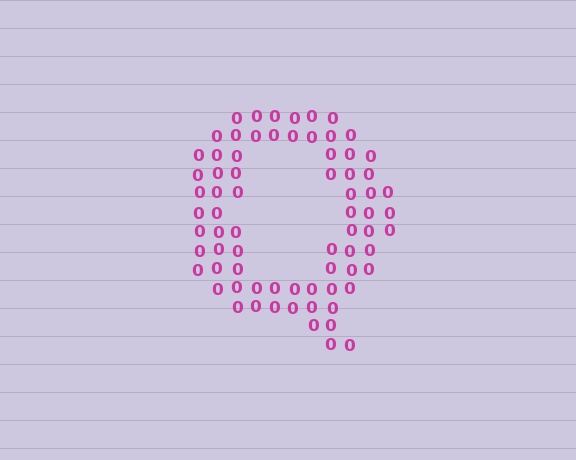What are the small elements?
The small elements are digit 0's.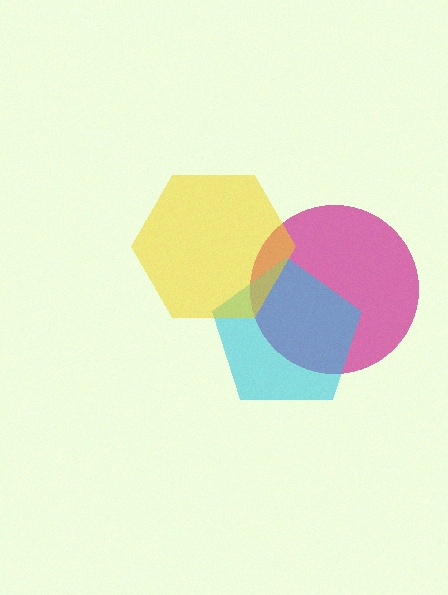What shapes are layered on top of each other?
The layered shapes are: a magenta circle, a cyan pentagon, a yellow hexagon.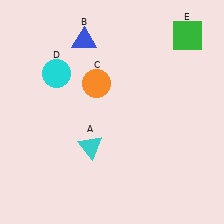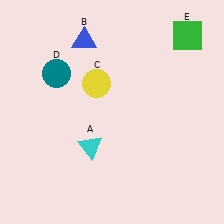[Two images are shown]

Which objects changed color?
C changed from orange to yellow. D changed from cyan to teal.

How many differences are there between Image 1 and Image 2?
There are 2 differences between the two images.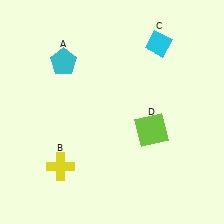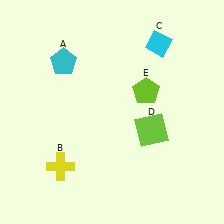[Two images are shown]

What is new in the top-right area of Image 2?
A lime pentagon (E) was added in the top-right area of Image 2.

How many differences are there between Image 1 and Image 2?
There is 1 difference between the two images.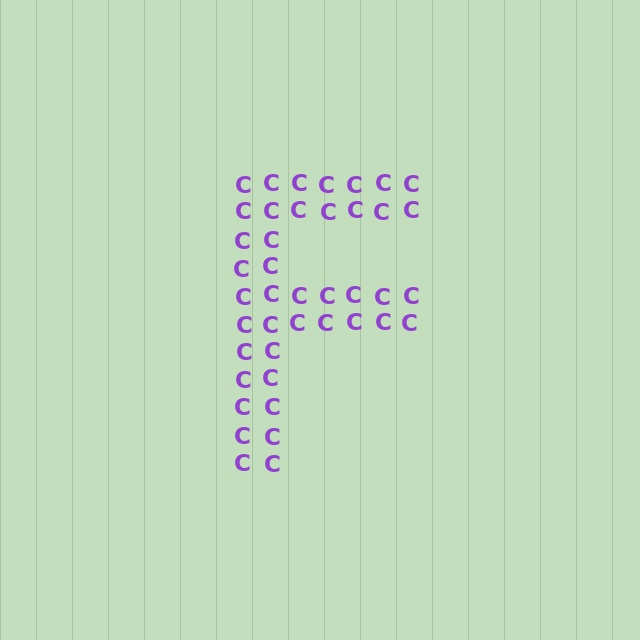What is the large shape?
The large shape is the letter F.